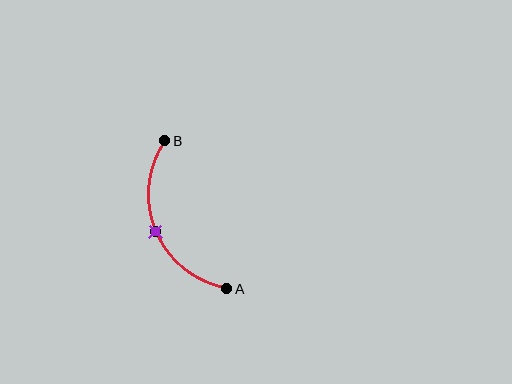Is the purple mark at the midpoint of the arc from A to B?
Yes. The purple mark lies on the arc at equal arc-length from both A and B — it is the arc midpoint.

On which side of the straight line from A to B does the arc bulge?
The arc bulges to the left of the straight line connecting A and B.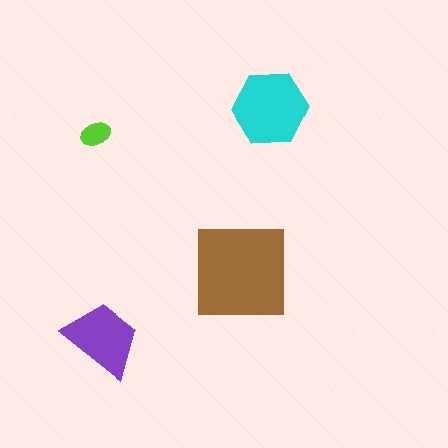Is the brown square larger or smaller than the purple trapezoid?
Larger.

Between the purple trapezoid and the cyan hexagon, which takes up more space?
The cyan hexagon.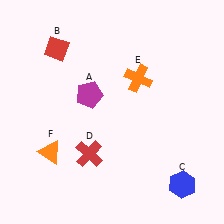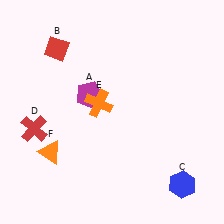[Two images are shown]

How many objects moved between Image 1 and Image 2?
2 objects moved between the two images.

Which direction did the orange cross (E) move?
The orange cross (E) moved left.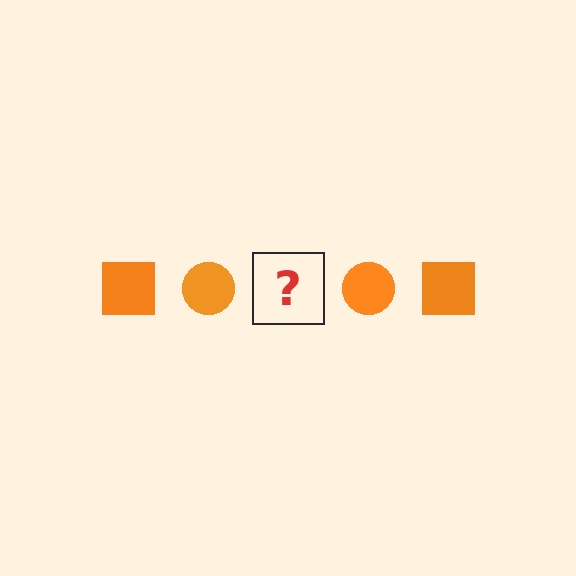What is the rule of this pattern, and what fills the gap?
The rule is that the pattern cycles through square, circle shapes in orange. The gap should be filled with an orange square.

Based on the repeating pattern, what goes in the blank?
The blank should be an orange square.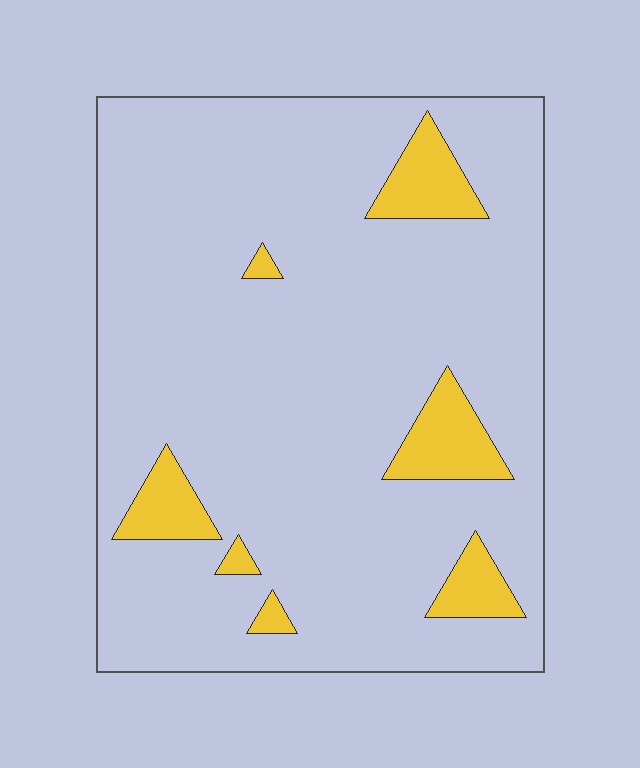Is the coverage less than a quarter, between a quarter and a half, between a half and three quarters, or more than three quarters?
Less than a quarter.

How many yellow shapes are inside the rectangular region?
7.